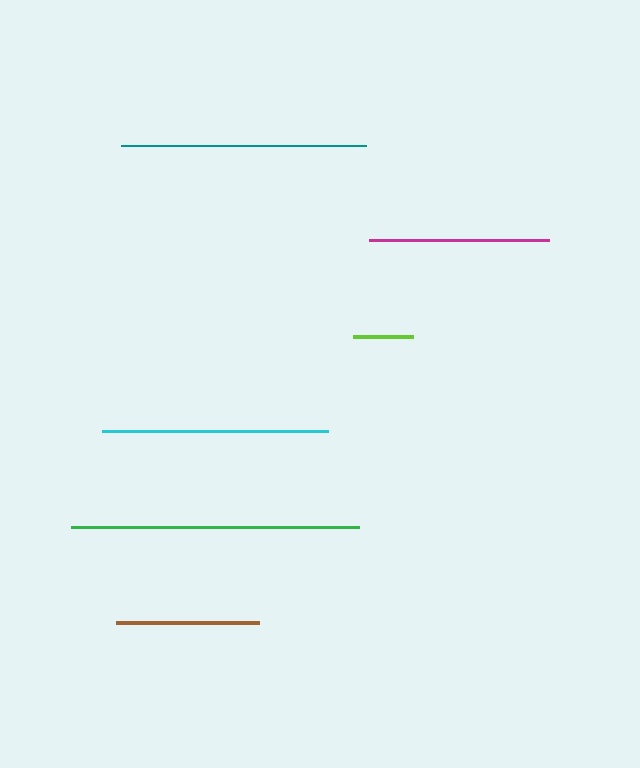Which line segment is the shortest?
The lime line is the shortest at approximately 60 pixels.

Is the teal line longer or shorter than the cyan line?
The teal line is longer than the cyan line.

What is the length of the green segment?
The green segment is approximately 287 pixels long.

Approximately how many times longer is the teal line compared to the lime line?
The teal line is approximately 4.1 times the length of the lime line.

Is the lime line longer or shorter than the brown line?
The brown line is longer than the lime line.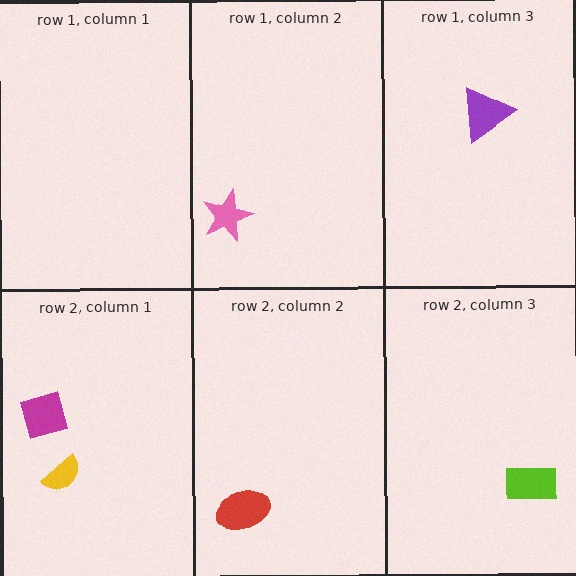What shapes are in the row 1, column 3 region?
The purple triangle.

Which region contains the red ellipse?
The row 2, column 2 region.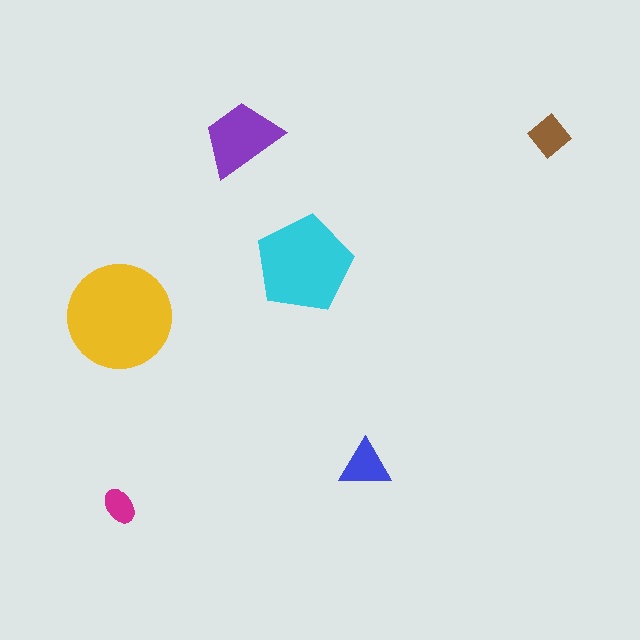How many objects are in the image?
There are 6 objects in the image.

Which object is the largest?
The yellow circle.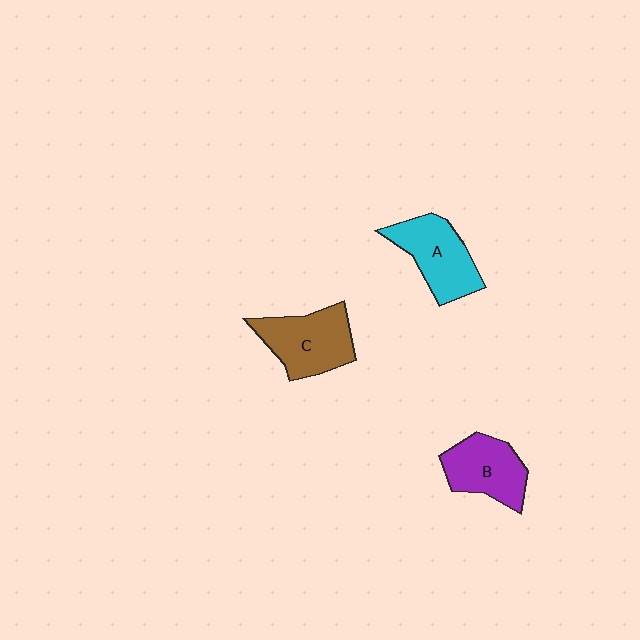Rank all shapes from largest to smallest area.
From largest to smallest: C (brown), A (cyan), B (purple).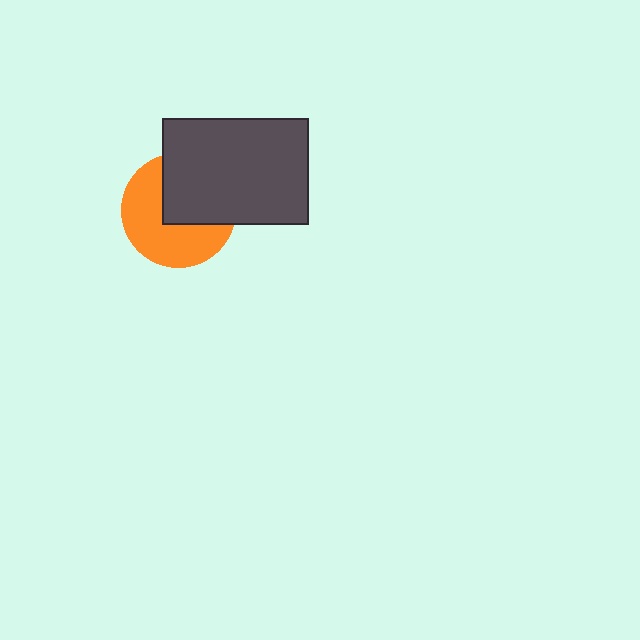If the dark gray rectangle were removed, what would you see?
You would see the complete orange circle.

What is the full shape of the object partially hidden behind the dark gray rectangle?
The partially hidden object is an orange circle.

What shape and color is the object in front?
The object in front is a dark gray rectangle.